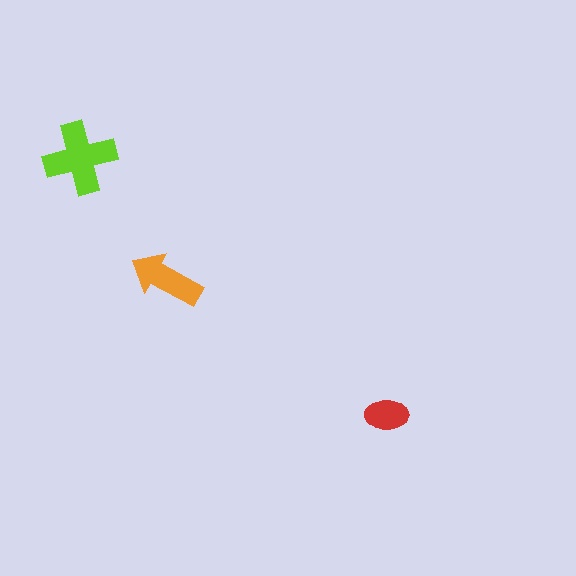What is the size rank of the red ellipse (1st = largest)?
3rd.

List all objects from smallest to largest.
The red ellipse, the orange arrow, the lime cross.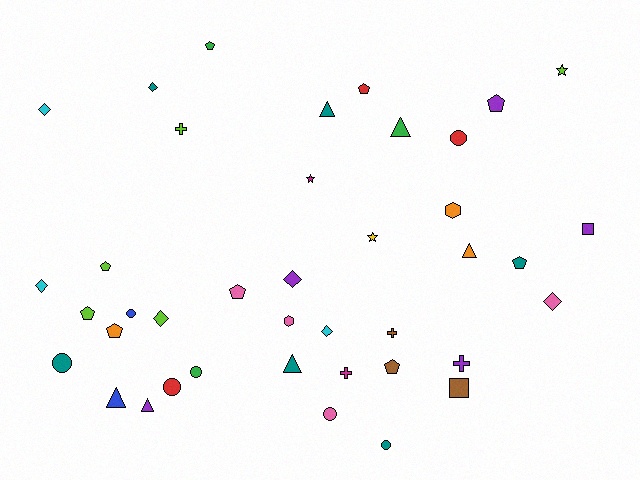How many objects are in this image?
There are 40 objects.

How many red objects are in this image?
There are 3 red objects.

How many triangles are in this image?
There are 6 triangles.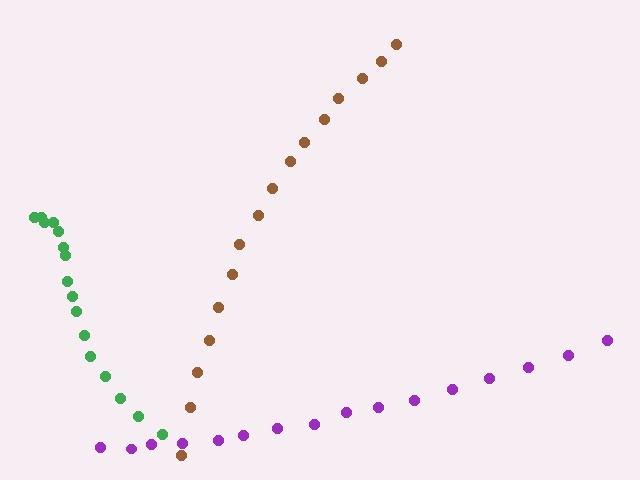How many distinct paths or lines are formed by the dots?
There are 3 distinct paths.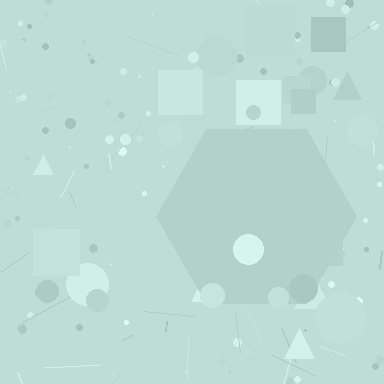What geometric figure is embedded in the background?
A hexagon is embedded in the background.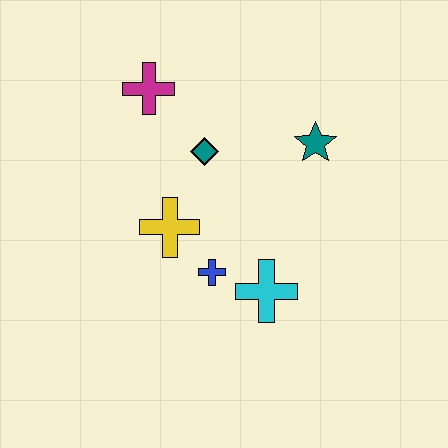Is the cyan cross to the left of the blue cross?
No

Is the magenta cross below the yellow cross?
No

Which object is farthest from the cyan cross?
The magenta cross is farthest from the cyan cross.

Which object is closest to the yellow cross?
The blue cross is closest to the yellow cross.